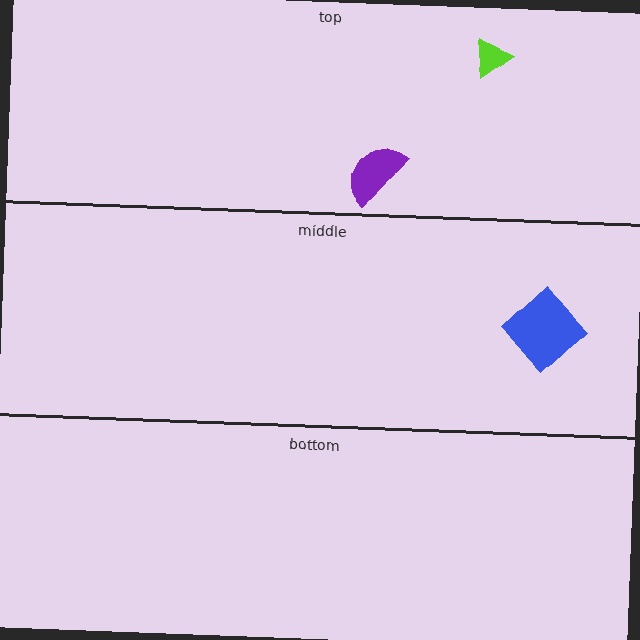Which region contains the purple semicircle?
The top region.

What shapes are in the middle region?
The blue diamond.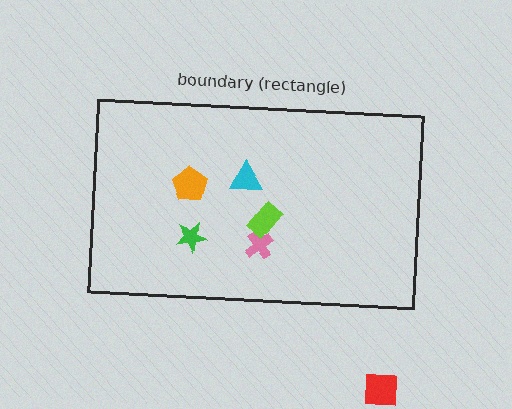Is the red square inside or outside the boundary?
Outside.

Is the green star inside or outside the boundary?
Inside.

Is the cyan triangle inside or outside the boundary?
Inside.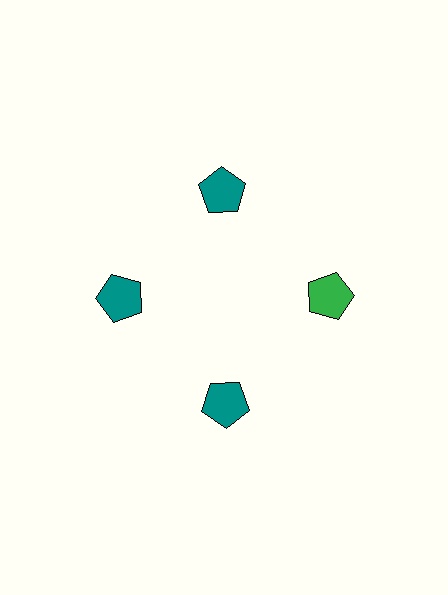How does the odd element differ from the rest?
It has a different color: green instead of teal.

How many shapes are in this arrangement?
There are 4 shapes arranged in a ring pattern.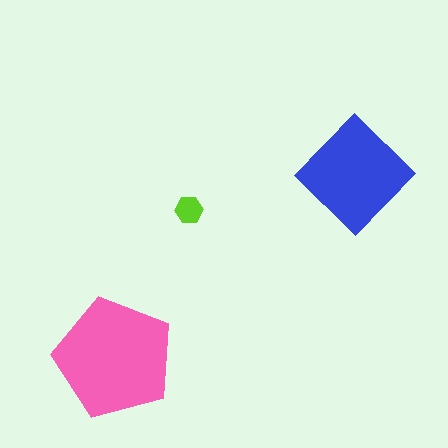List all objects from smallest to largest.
The lime hexagon, the blue diamond, the pink pentagon.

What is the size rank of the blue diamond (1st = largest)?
2nd.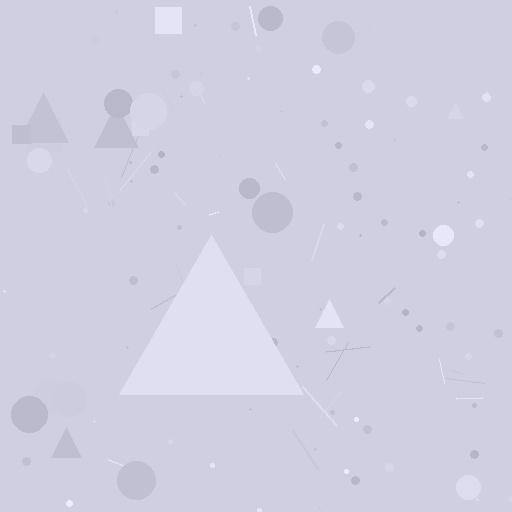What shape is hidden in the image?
A triangle is hidden in the image.